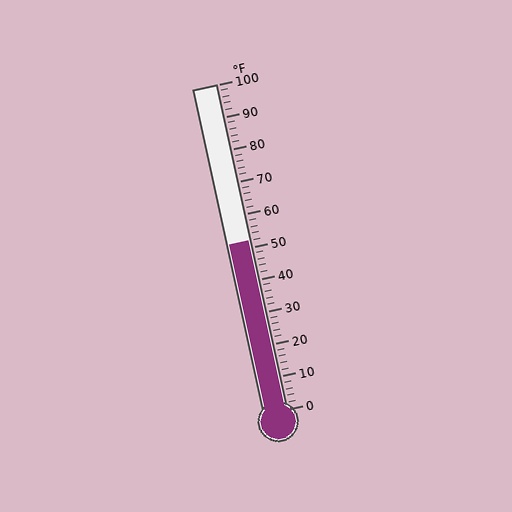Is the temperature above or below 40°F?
The temperature is above 40°F.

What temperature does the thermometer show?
The thermometer shows approximately 52°F.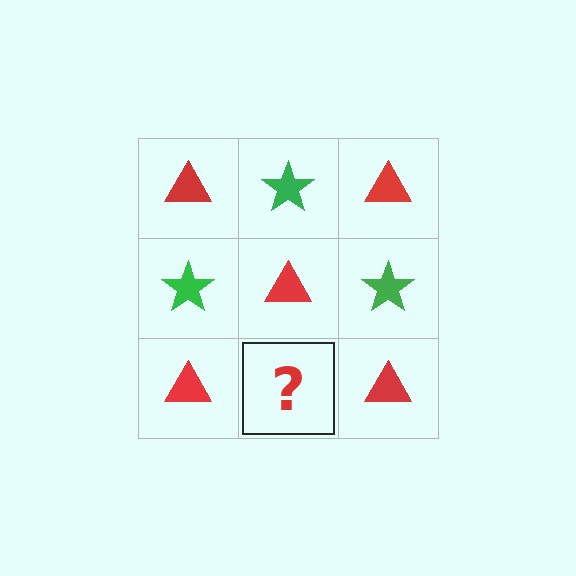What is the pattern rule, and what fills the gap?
The rule is that it alternates red triangle and green star in a checkerboard pattern. The gap should be filled with a green star.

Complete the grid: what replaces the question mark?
The question mark should be replaced with a green star.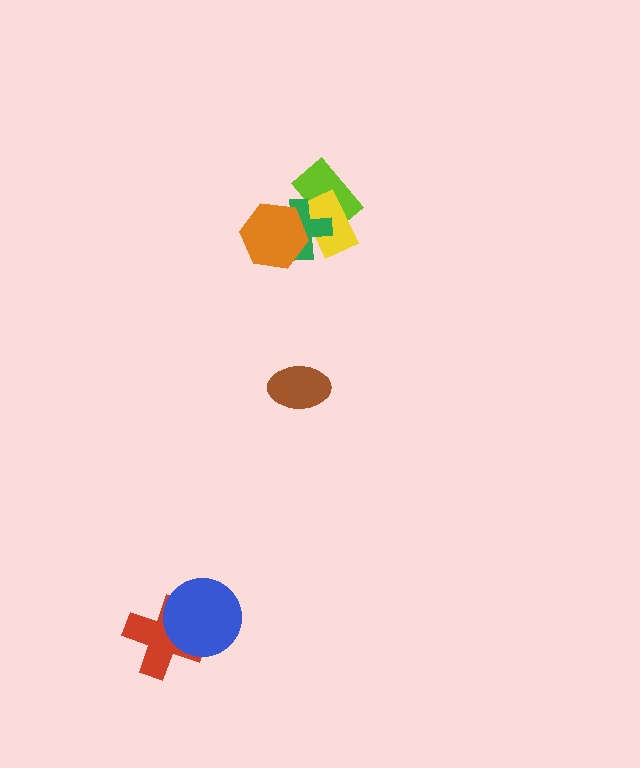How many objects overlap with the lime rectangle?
2 objects overlap with the lime rectangle.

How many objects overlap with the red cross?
1 object overlaps with the red cross.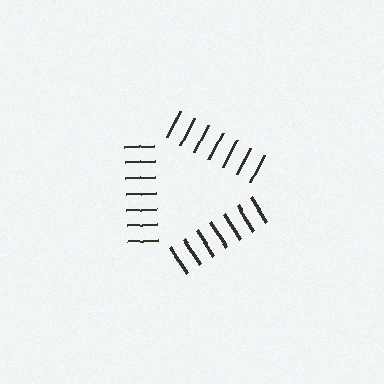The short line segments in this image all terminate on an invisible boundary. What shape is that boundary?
An illusory triangle — the line segments terminate on its edges but no continuous stroke is drawn.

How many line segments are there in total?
21 — 7 along each of the 3 edges.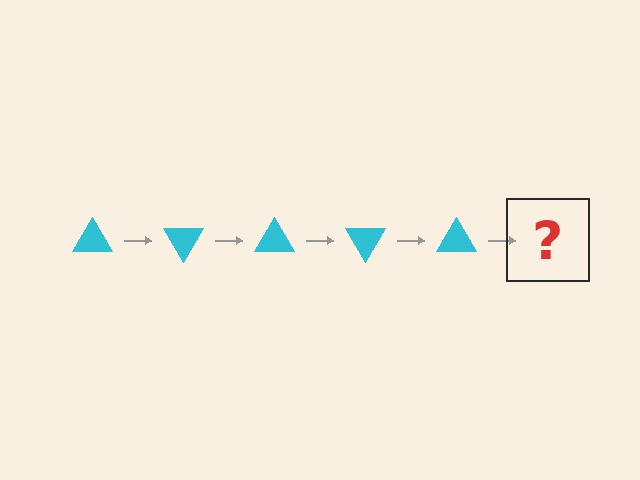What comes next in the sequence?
The next element should be a cyan triangle rotated 300 degrees.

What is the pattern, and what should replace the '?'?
The pattern is that the triangle rotates 60 degrees each step. The '?' should be a cyan triangle rotated 300 degrees.